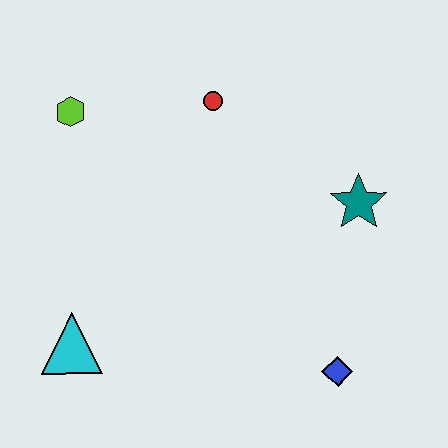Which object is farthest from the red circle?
The blue diamond is farthest from the red circle.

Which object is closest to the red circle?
The lime hexagon is closest to the red circle.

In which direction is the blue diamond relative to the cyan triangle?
The blue diamond is to the right of the cyan triangle.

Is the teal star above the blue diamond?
Yes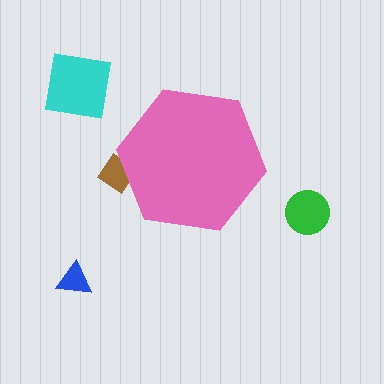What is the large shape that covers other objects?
A pink hexagon.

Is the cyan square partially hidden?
No, the cyan square is fully visible.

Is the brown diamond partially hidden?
Yes, the brown diamond is partially hidden behind the pink hexagon.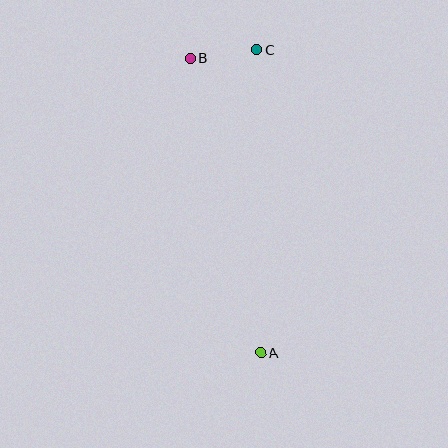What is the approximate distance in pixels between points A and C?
The distance between A and C is approximately 303 pixels.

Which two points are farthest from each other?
Points A and B are farthest from each other.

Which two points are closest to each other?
Points B and C are closest to each other.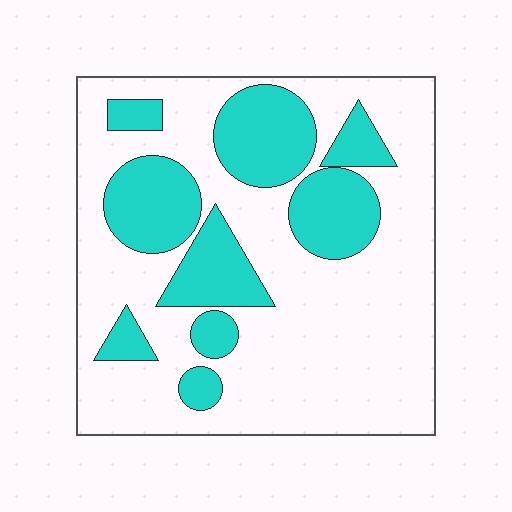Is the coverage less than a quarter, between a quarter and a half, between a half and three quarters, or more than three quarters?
Between a quarter and a half.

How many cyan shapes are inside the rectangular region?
9.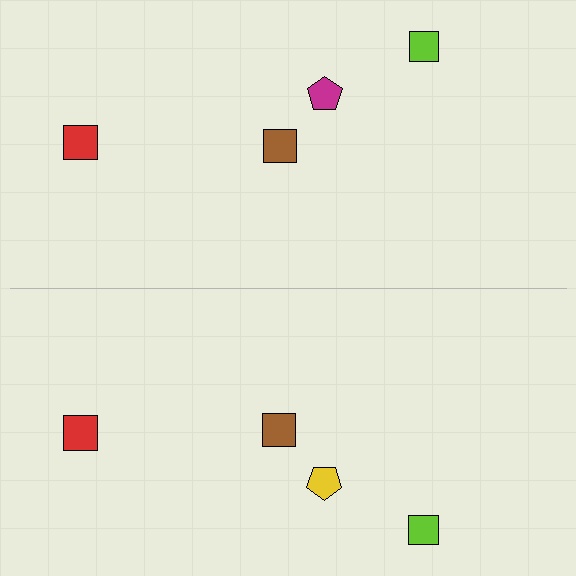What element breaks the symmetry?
The yellow pentagon on the bottom side breaks the symmetry — its mirror counterpart is magenta.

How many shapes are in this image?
There are 8 shapes in this image.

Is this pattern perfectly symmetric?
No, the pattern is not perfectly symmetric. The yellow pentagon on the bottom side breaks the symmetry — its mirror counterpart is magenta.